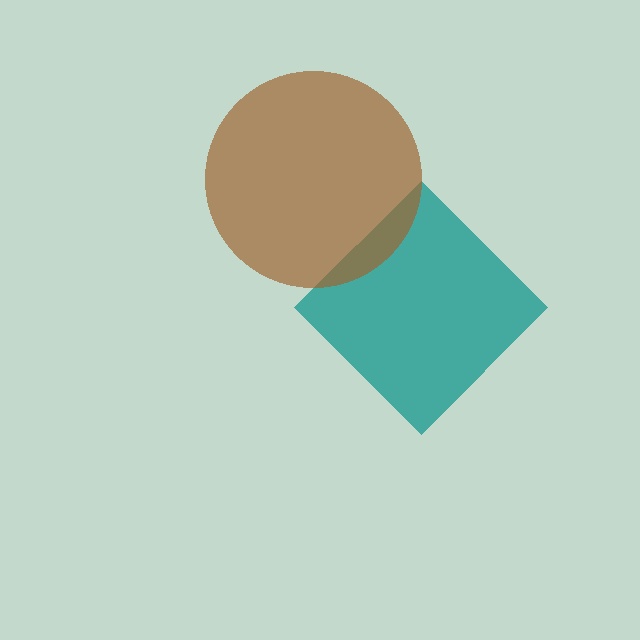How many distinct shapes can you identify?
There are 2 distinct shapes: a teal diamond, a brown circle.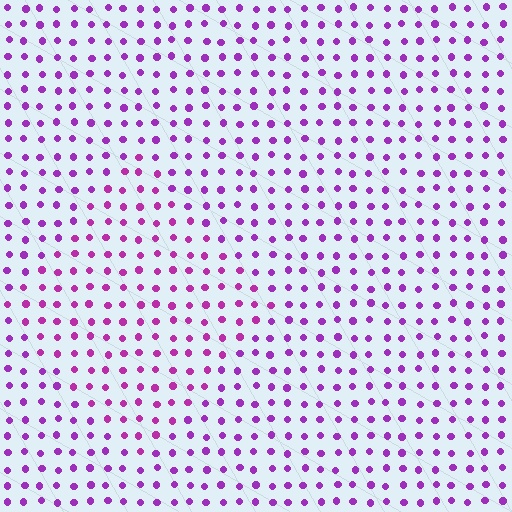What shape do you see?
I see a diamond.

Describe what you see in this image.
The image is filled with small purple elements in a uniform arrangement. A diamond-shaped region is visible where the elements are tinted to a slightly different hue, forming a subtle color boundary.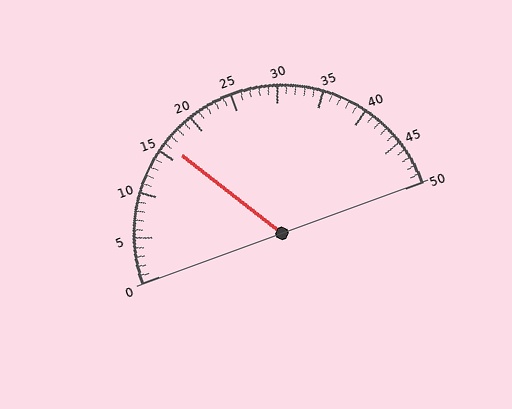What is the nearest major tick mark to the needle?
The nearest major tick mark is 15.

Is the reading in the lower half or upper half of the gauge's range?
The reading is in the lower half of the range (0 to 50).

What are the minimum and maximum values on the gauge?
The gauge ranges from 0 to 50.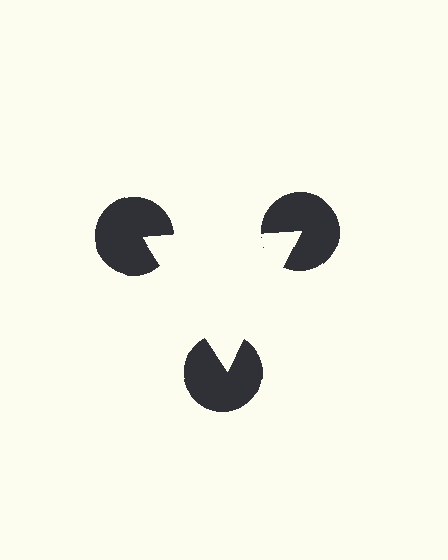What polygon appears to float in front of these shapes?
An illusory triangle — its edges are inferred from the aligned wedge cuts in the pac-man discs, not physically drawn.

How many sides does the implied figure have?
3 sides.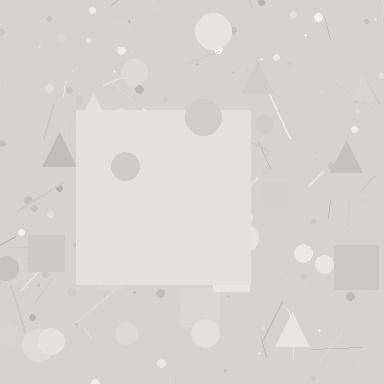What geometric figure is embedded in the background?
A square is embedded in the background.